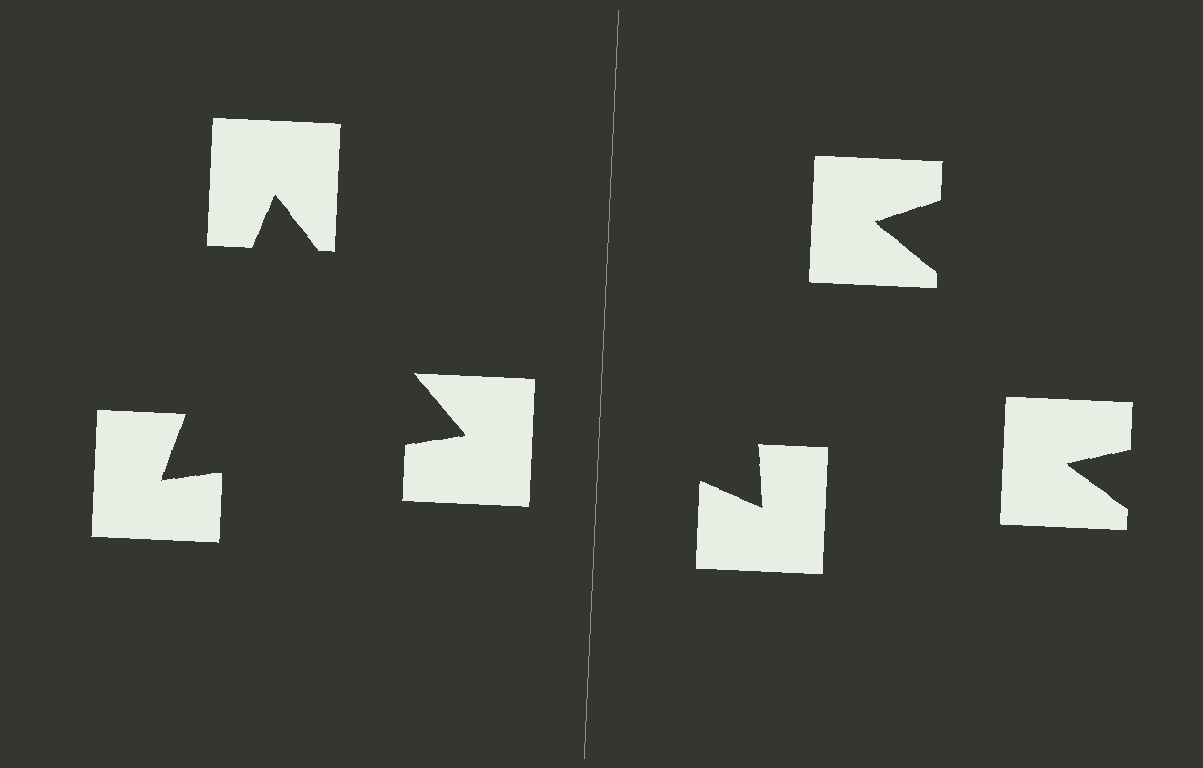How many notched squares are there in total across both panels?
6 — 3 on each side.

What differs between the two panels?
The notched squares are positioned identically on both sides; only the wedge orientations differ. On the left they align to a triangle; on the right they are misaligned.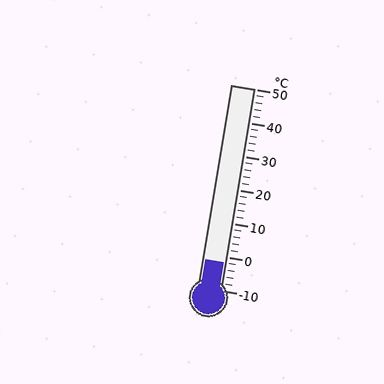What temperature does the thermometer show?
The thermometer shows approximately -2°C.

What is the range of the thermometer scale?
The thermometer scale ranges from -10°C to 50°C.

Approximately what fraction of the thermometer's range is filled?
The thermometer is filled to approximately 15% of its range.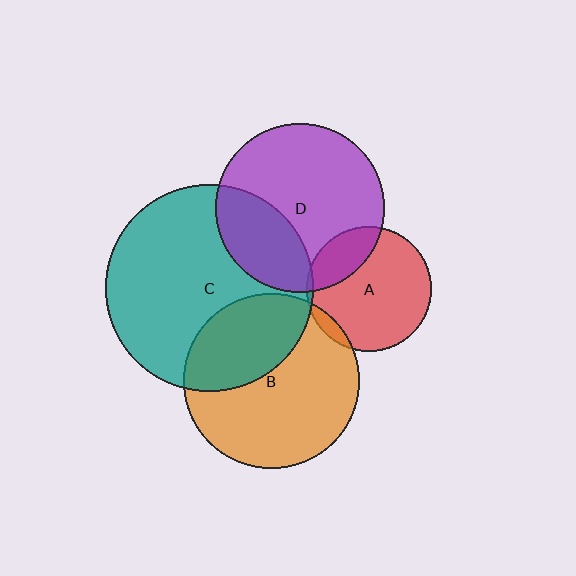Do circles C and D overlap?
Yes.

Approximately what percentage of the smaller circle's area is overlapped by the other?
Approximately 30%.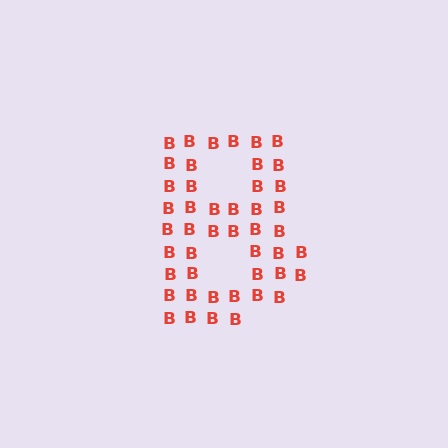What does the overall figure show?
The overall figure shows the letter B.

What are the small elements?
The small elements are letter B's.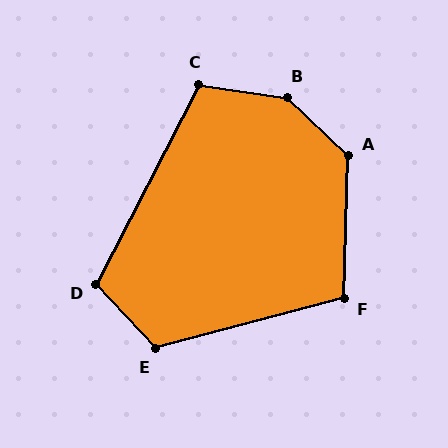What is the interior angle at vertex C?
Approximately 109 degrees (obtuse).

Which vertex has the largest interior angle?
B, at approximately 144 degrees.